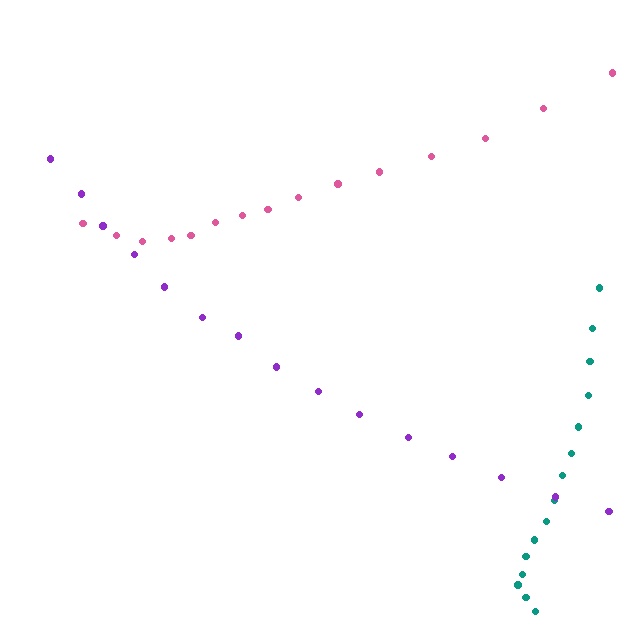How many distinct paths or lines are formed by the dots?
There are 3 distinct paths.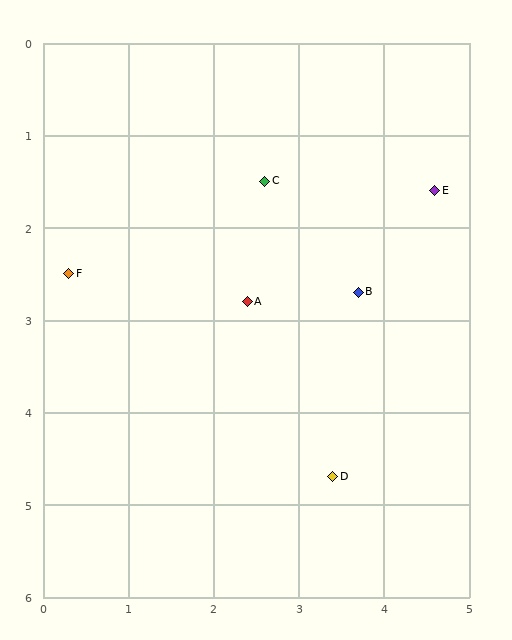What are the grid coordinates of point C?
Point C is at approximately (2.6, 1.5).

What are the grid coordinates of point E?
Point E is at approximately (4.6, 1.6).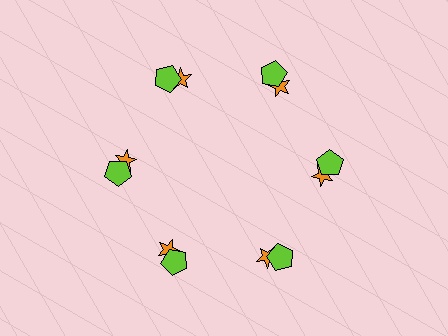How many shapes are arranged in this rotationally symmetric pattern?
There are 12 shapes, arranged in 6 groups of 2.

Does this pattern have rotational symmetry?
Yes, this pattern has 6-fold rotational symmetry. It looks the same after rotating 60 degrees around the center.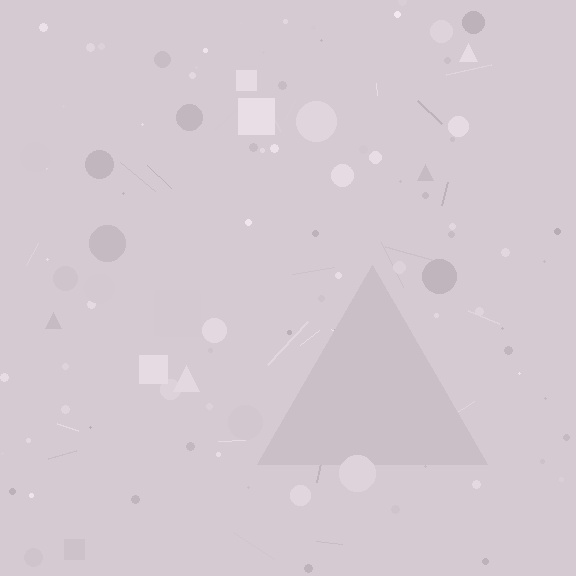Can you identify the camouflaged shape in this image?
The camouflaged shape is a triangle.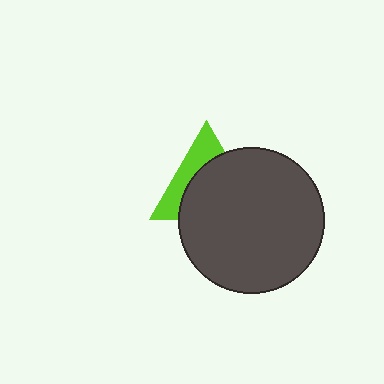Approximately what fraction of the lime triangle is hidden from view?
Roughly 63% of the lime triangle is hidden behind the dark gray circle.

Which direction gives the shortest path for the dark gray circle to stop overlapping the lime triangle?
Moving toward the lower-right gives the shortest separation.